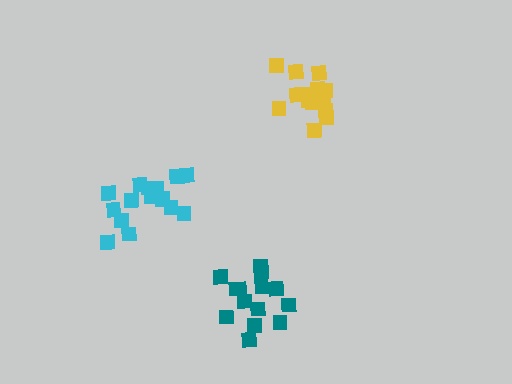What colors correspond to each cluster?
The clusters are colored: yellow, teal, cyan.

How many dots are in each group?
Group 1: 15 dots, Group 2: 14 dots, Group 3: 15 dots (44 total).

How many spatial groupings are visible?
There are 3 spatial groupings.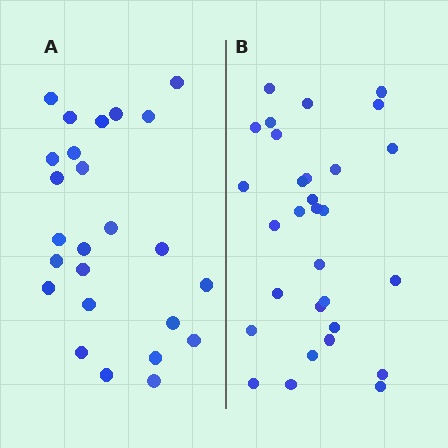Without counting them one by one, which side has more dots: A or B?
Region B (the right region) has more dots.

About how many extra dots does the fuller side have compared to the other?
Region B has about 5 more dots than region A.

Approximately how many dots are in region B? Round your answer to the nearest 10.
About 30 dots.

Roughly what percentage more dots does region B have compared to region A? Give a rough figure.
About 20% more.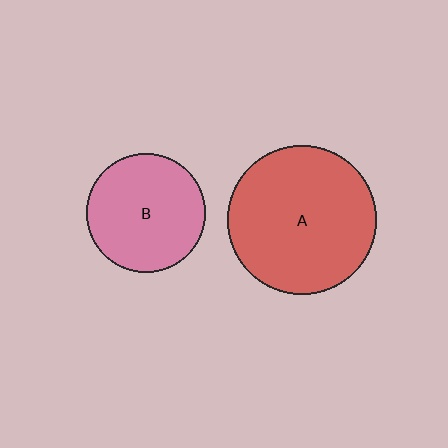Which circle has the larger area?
Circle A (red).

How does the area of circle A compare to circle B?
Approximately 1.6 times.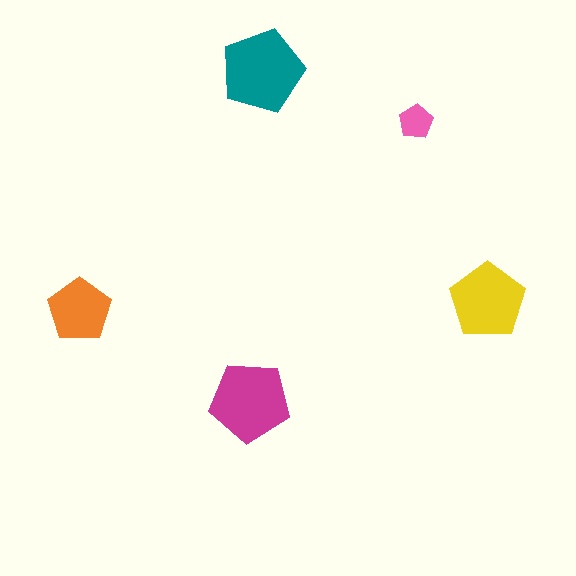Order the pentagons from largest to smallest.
the teal one, the magenta one, the yellow one, the orange one, the pink one.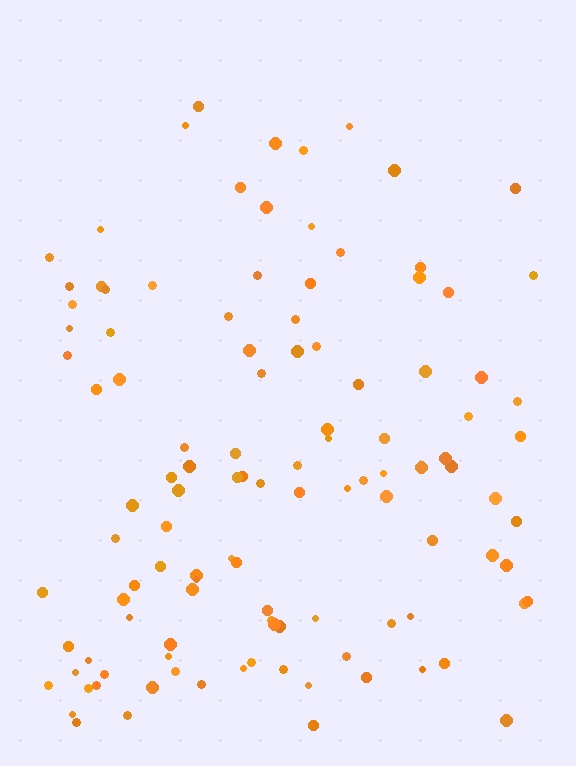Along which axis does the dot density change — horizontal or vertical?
Vertical.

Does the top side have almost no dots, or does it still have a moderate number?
Still a moderate number, just noticeably fewer than the bottom.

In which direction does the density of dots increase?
From top to bottom, with the bottom side densest.